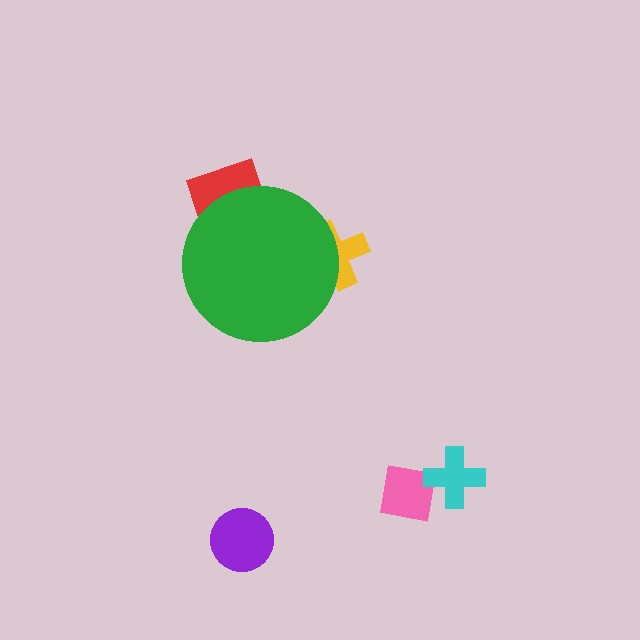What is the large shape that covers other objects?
A green circle.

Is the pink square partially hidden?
No, the pink square is fully visible.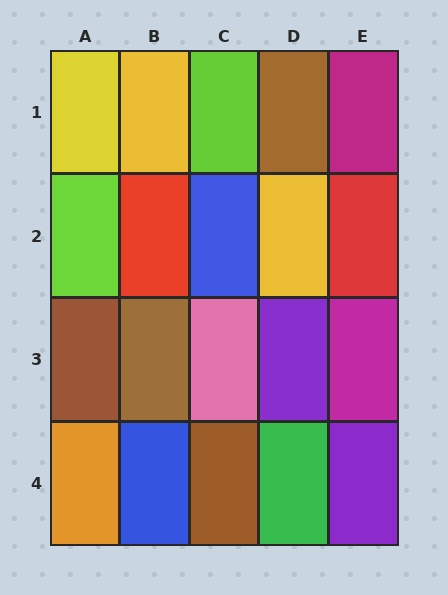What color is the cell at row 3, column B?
Brown.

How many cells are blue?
2 cells are blue.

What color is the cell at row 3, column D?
Purple.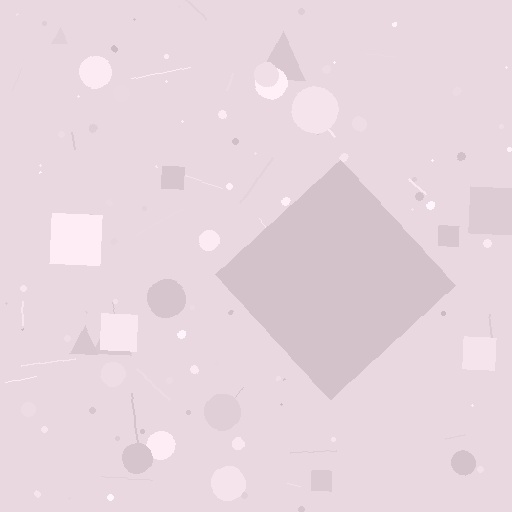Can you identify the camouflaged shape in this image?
The camouflaged shape is a diamond.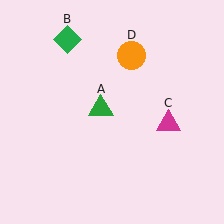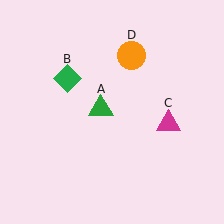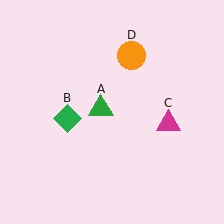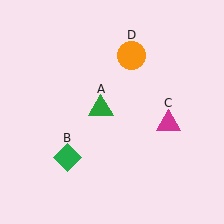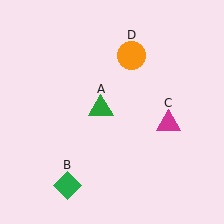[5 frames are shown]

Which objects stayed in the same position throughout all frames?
Green triangle (object A) and magenta triangle (object C) and orange circle (object D) remained stationary.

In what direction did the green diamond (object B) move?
The green diamond (object B) moved down.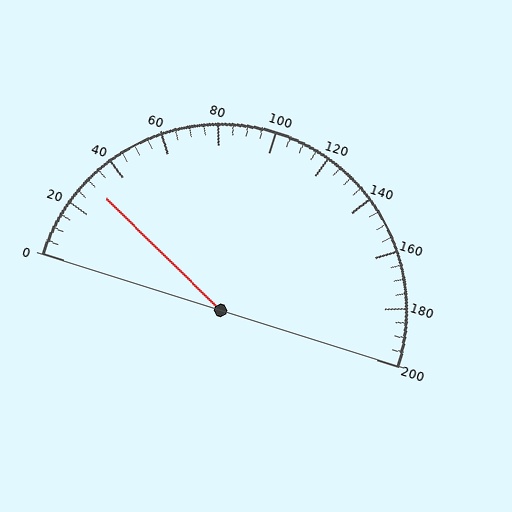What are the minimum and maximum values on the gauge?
The gauge ranges from 0 to 200.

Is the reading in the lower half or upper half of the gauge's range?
The reading is in the lower half of the range (0 to 200).